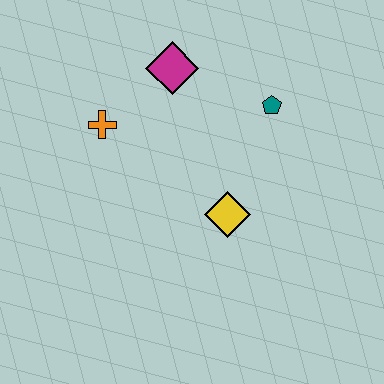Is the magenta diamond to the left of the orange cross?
No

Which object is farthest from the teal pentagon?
The orange cross is farthest from the teal pentagon.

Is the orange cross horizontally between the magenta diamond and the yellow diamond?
No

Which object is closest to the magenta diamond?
The orange cross is closest to the magenta diamond.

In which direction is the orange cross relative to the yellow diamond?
The orange cross is to the left of the yellow diamond.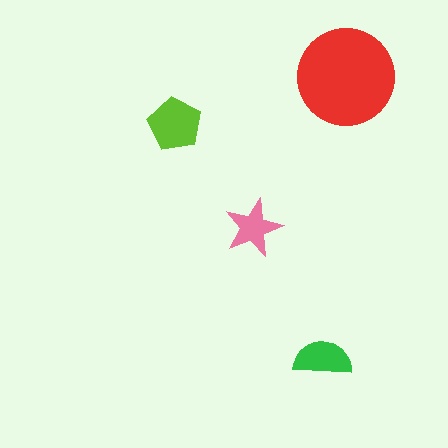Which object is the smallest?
The pink star.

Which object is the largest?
The red circle.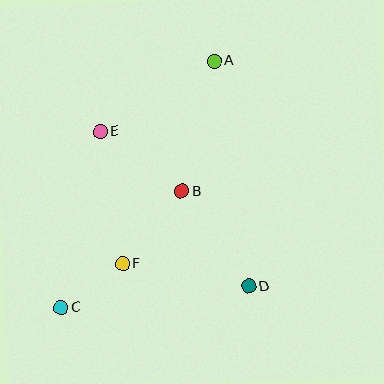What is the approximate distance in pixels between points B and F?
The distance between B and F is approximately 93 pixels.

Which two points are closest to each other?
Points C and F are closest to each other.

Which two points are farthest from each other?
Points A and C are farthest from each other.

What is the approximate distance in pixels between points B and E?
The distance between B and E is approximately 101 pixels.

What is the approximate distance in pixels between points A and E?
The distance between A and E is approximately 134 pixels.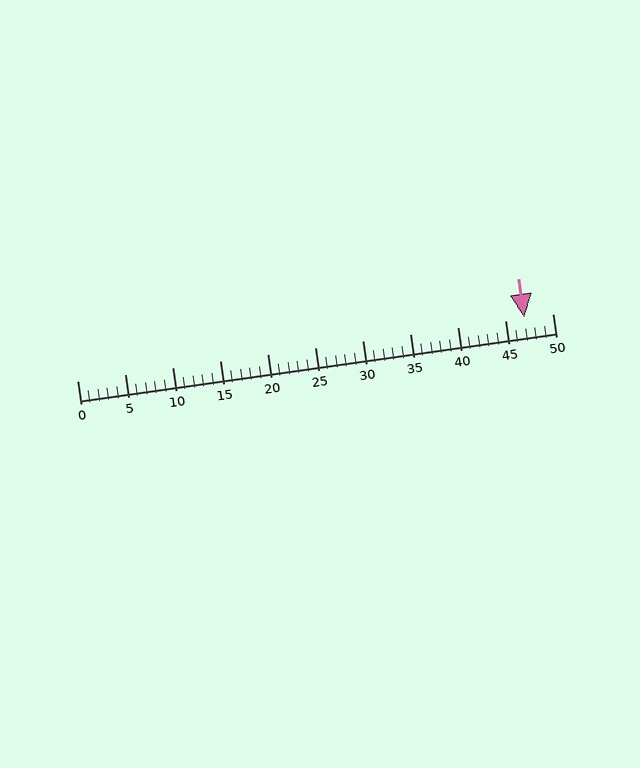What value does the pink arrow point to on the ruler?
The pink arrow points to approximately 47.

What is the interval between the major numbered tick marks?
The major tick marks are spaced 5 units apart.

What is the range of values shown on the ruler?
The ruler shows values from 0 to 50.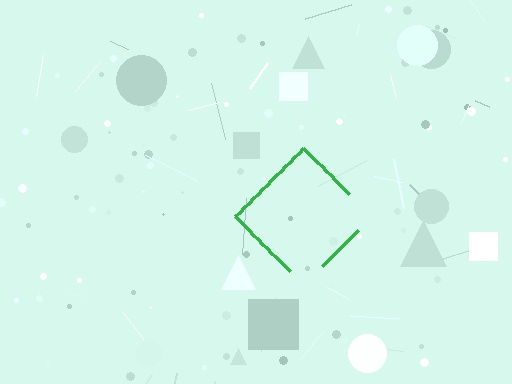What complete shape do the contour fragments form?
The contour fragments form a diamond.